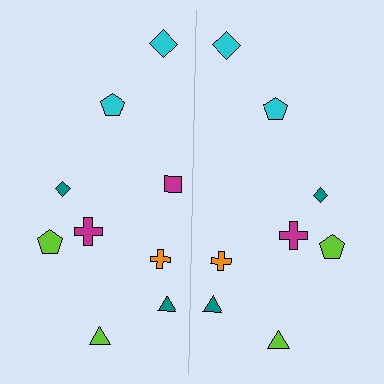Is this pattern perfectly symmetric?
No, the pattern is not perfectly symmetric. A magenta square is missing from the right side.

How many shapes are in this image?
There are 17 shapes in this image.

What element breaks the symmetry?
A magenta square is missing from the right side.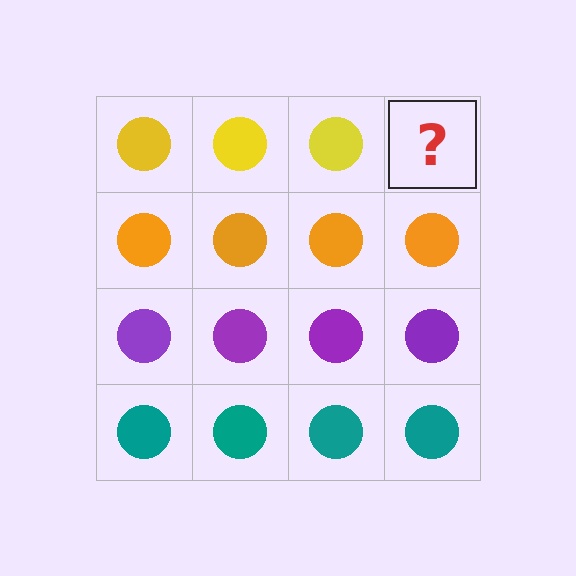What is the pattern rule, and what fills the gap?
The rule is that each row has a consistent color. The gap should be filled with a yellow circle.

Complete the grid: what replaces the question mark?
The question mark should be replaced with a yellow circle.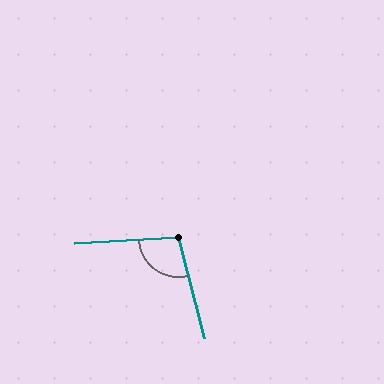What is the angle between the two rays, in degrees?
Approximately 102 degrees.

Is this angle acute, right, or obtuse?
It is obtuse.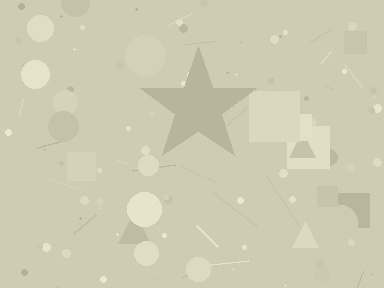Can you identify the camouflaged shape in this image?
The camouflaged shape is a star.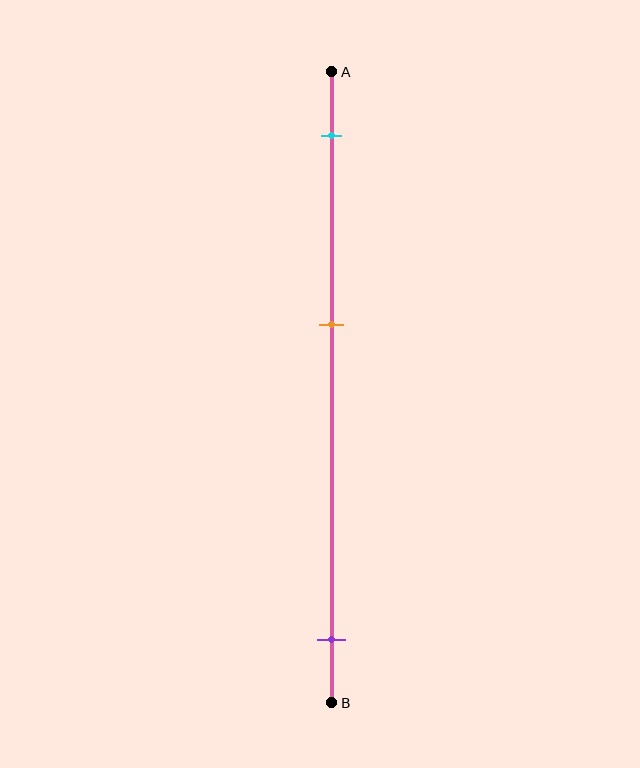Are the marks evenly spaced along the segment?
No, the marks are not evenly spaced.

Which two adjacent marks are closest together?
The cyan and orange marks are the closest adjacent pair.